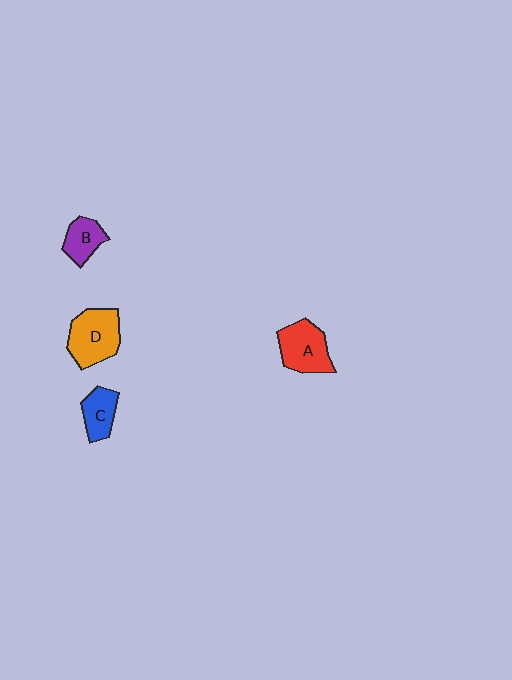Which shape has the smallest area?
Shape B (purple).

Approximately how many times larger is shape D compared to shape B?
Approximately 1.8 times.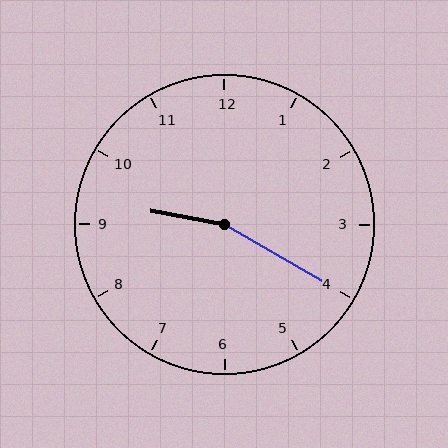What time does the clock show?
9:20.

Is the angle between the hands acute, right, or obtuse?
It is obtuse.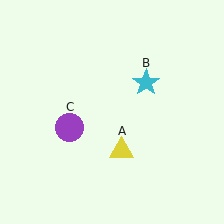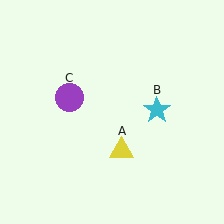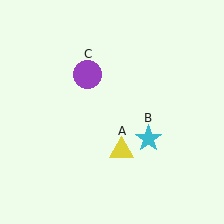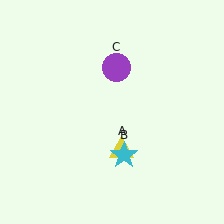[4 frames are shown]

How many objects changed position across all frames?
2 objects changed position: cyan star (object B), purple circle (object C).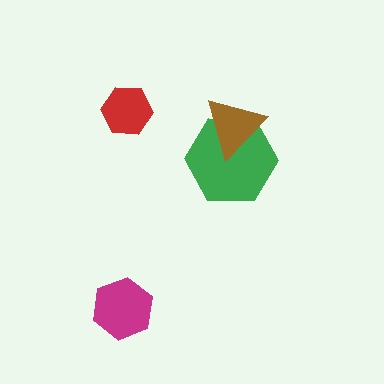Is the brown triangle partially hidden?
No, no other shape covers it.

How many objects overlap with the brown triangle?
1 object overlaps with the brown triangle.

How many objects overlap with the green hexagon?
1 object overlaps with the green hexagon.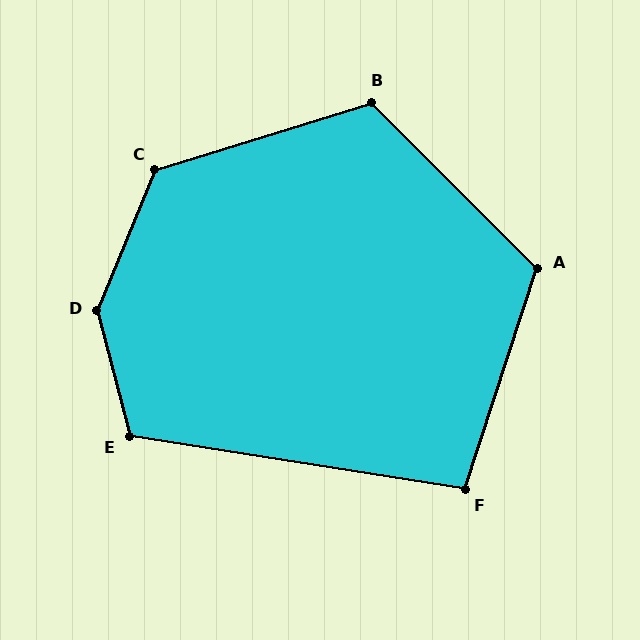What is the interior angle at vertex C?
Approximately 130 degrees (obtuse).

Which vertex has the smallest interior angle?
F, at approximately 99 degrees.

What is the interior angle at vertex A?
Approximately 117 degrees (obtuse).